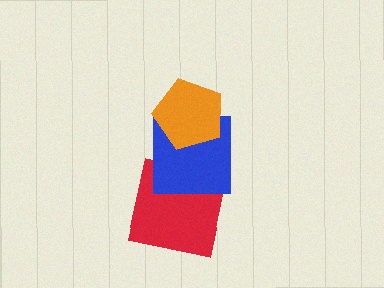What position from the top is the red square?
The red square is 3rd from the top.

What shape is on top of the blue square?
The orange pentagon is on top of the blue square.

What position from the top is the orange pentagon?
The orange pentagon is 1st from the top.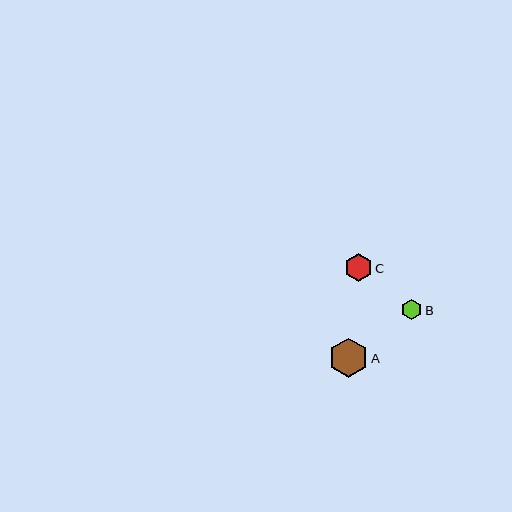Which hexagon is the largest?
Hexagon A is the largest with a size of approximately 39 pixels.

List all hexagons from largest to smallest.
From largest to smallest: A, C, B.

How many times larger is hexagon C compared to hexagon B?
Hexagon C is approximately 1.4 times the size of hexagon B.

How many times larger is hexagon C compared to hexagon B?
Hexagon C is approximately 1.4 times the size of hexagon B.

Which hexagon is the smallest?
Hexagon B is the smallest with a size of approximately 20 pixels.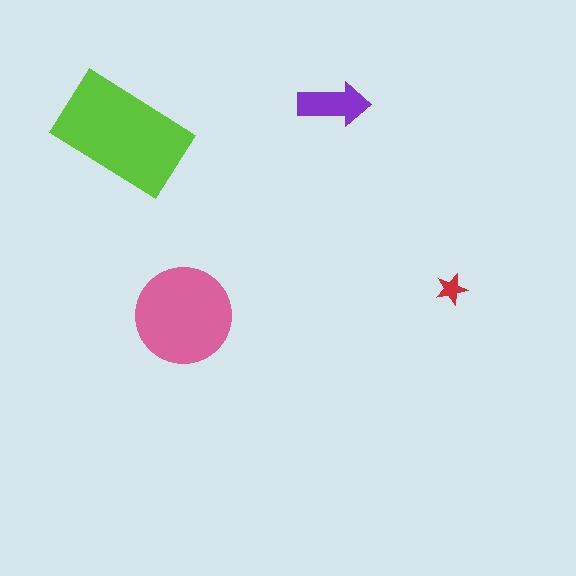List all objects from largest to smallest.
The lime rectangle, the pink circle, the purple arrow, the red star.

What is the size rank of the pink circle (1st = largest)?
2nd.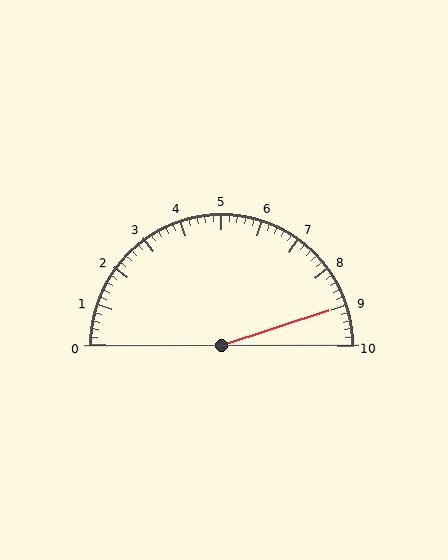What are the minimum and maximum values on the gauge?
The gauge ranges from 0 to 10.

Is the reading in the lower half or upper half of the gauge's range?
The reading is in the upper half of the range (0 to 10).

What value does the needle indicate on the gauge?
The needle indicates approximately 9.0.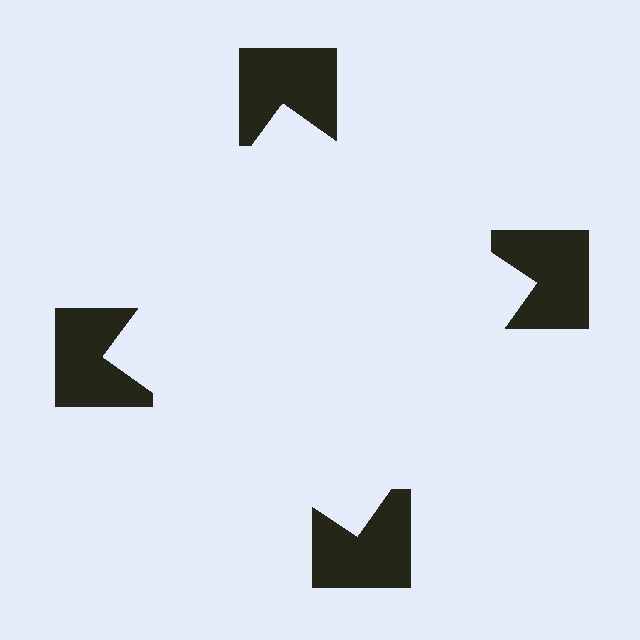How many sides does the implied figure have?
4 sides.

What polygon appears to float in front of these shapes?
An illusory square — its edges are inferred from the aligned wedge cuts in the notched squares, not physically drawn.